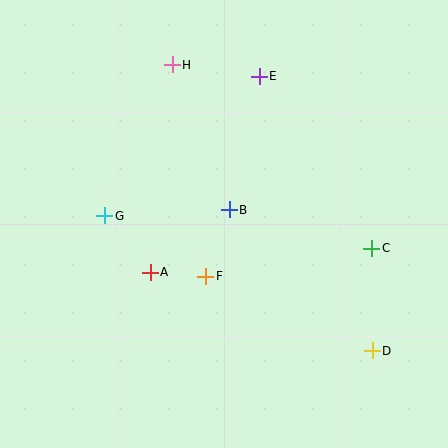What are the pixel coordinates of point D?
Point D is at (372, 351).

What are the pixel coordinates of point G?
Point G is at (105, 216).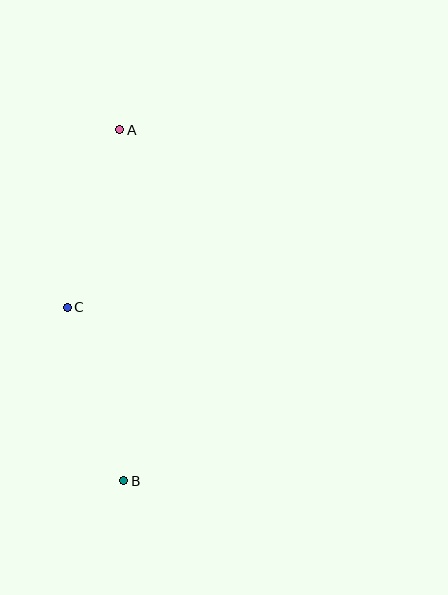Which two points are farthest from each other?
Points A and B are farthest from each other.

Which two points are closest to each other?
Points B and C are closest to each other.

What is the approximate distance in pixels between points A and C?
The distance between A and C is approximately 185 pixels.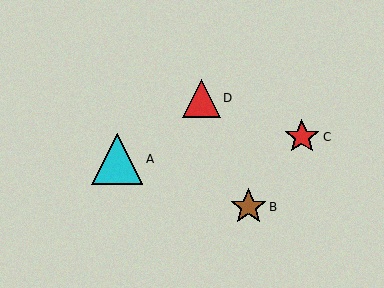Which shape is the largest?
The cyan triangle (labeled A) is the largest.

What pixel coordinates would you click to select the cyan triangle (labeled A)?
Click at (117, 159) to select the cyan triangle A.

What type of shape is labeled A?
Shape A is a cyan triangle.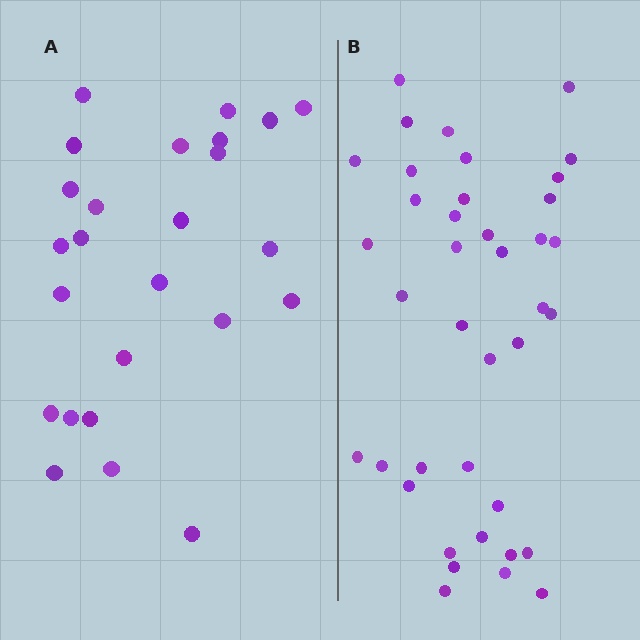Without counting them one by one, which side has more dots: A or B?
Region B (the right region) has more dots.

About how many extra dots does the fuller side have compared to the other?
Region B has approximately 15 more dots than region A.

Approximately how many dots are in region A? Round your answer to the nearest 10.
About 20 dots. (The exact count is 25, which rounds to 20.)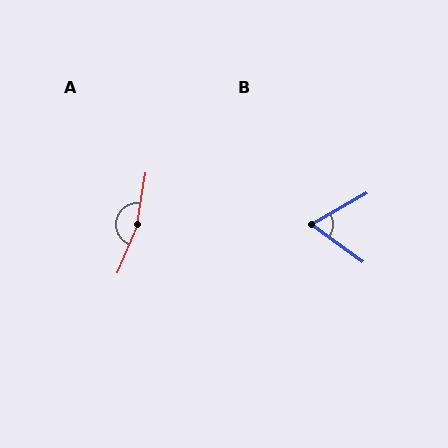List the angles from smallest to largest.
B (66°), A (167°).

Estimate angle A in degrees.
Approximately 167 degrees.